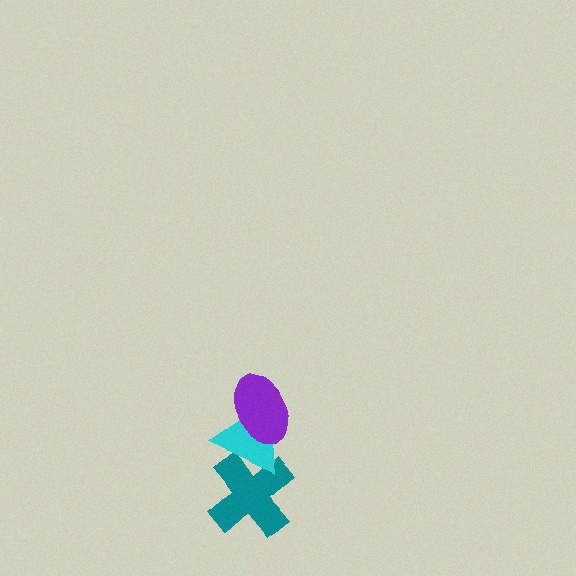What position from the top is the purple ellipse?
The purple ellipse is 1st from the top.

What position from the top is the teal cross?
The teal cross is 3rd from the top.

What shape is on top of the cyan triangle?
The purple ellipse is on top of the cyan triangle.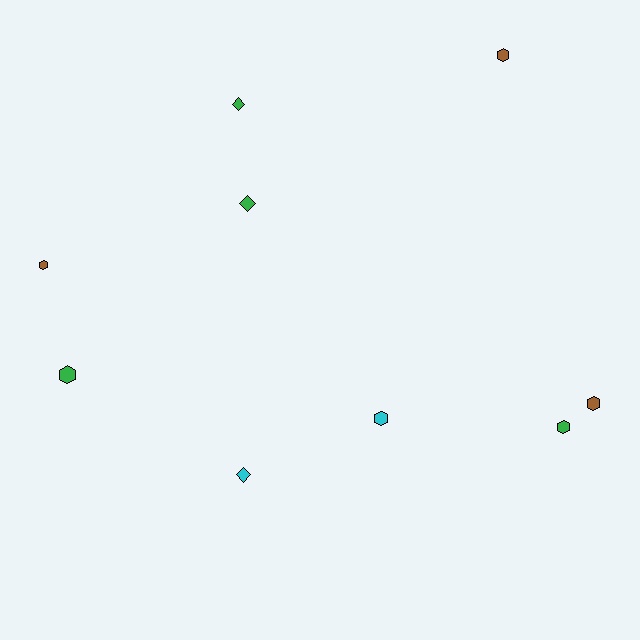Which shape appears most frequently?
Hexagon, with 6 objects.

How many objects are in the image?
There are 9 objects.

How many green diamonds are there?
There are 2 green diamonds.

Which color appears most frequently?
Green, with 4 objects.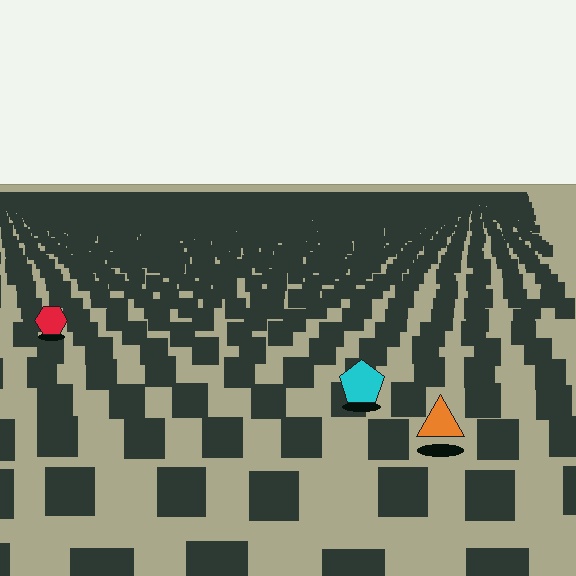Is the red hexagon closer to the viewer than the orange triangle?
No. The orange triangle is closer — you can tell from the texture gradient: the ground texture is coarser near it.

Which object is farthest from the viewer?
The red hexagon is farthest from the viewer. It appears smaller and the ground texture around it is denser.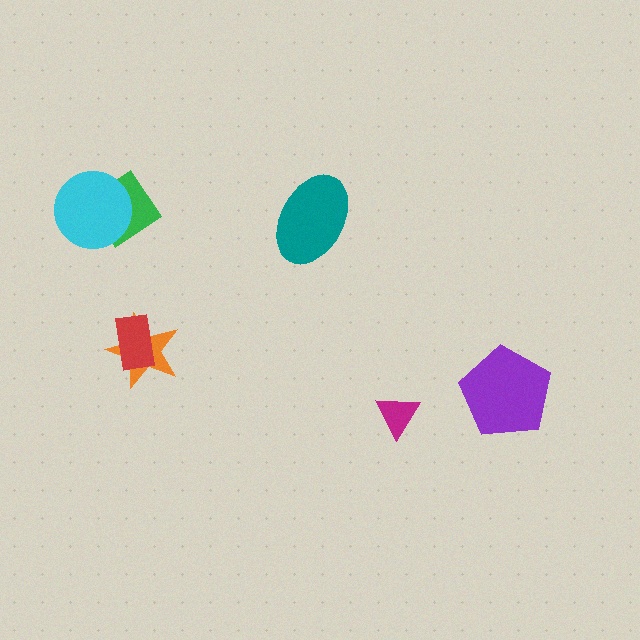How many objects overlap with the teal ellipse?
0 objects overlap with the teal ellipse.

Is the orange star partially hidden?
Yes, it is partially covered by another shape.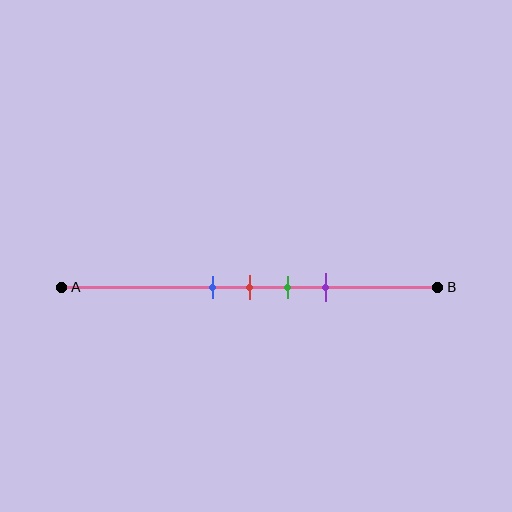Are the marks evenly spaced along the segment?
Yes, the marks are approximately evenly spaced.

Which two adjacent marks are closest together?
The blue and red marks are the closest adjacent pair.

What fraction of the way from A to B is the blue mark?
The blue mark is approximately 40% (0.4) of the way from A to B.